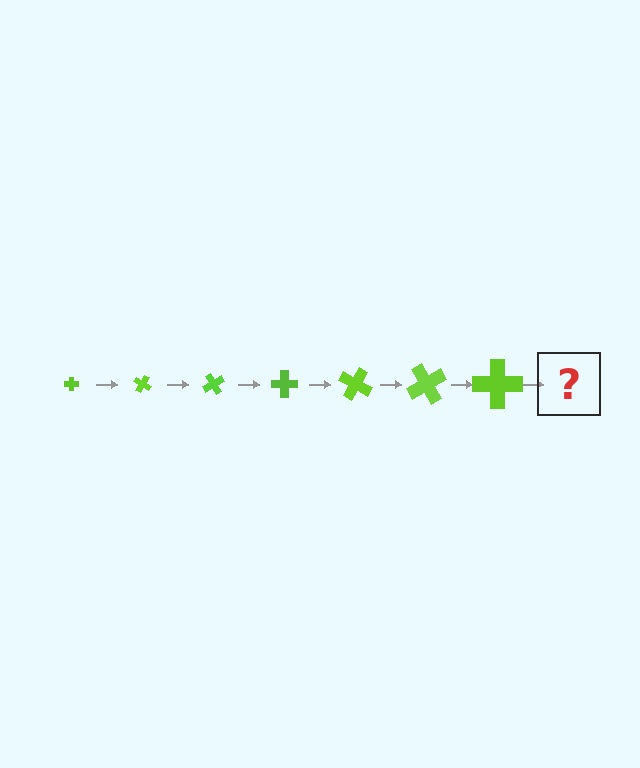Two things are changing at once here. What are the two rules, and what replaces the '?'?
The two rules are that the cross grows larger each step and it rotates 30 degrees each step. The '?' should be a cross, larger than the previous one and rotated 210 degrees from the start.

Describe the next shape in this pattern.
It should be a cross, larger than the previous one and rotated 210 degrees from the start.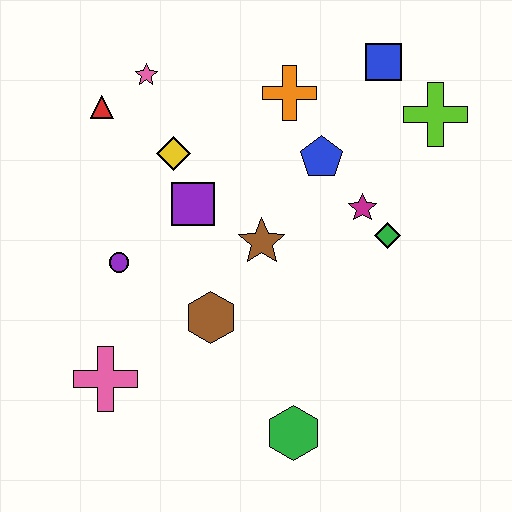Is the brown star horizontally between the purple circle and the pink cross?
No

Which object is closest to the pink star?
The red triangle is closest to the pink star.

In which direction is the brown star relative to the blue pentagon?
The brown star is below the blue pentagon.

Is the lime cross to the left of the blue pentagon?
No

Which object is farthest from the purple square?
The lime cross is farthest from the purple square.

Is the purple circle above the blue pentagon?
No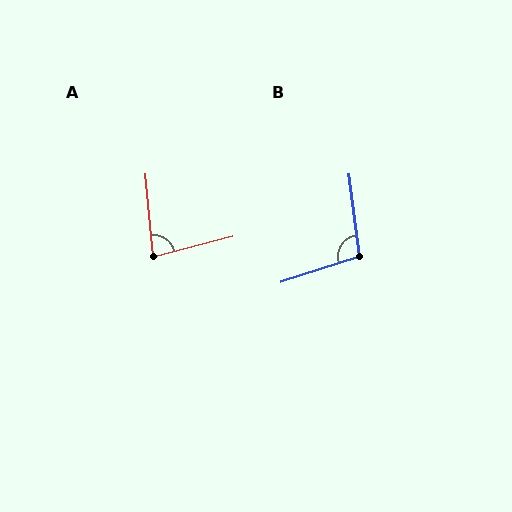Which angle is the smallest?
A, at approximately 81 degrees.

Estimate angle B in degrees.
Approximately 101 degrees.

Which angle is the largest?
B, at approximately 101 degrees.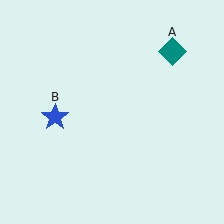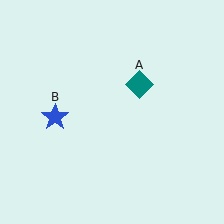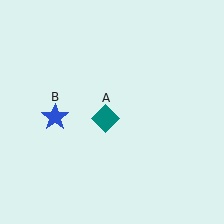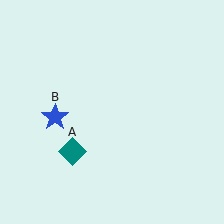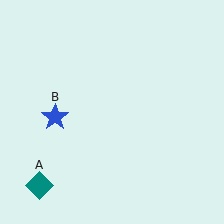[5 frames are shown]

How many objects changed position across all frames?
1 object changed position: teal diamond (object A).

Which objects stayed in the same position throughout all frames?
Blue star (object B) remained stationary.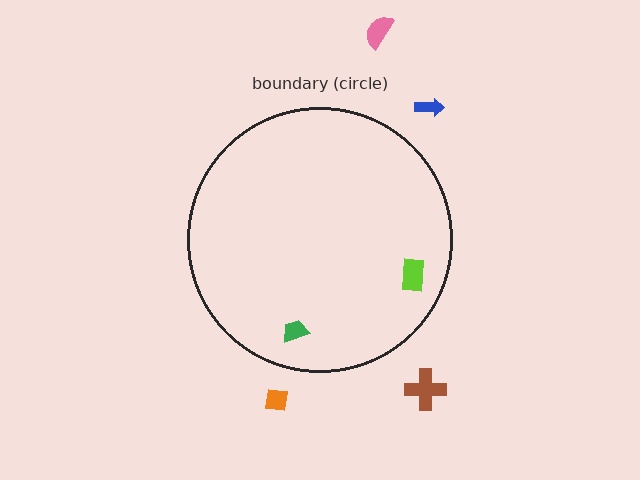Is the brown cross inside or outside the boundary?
Outside.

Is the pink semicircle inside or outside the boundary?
Outside.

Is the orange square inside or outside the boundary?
Outside.